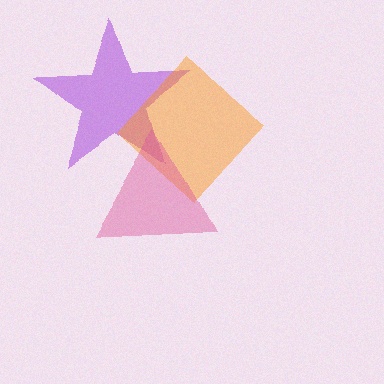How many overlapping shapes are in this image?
There are 3 overlapping shapes in the image.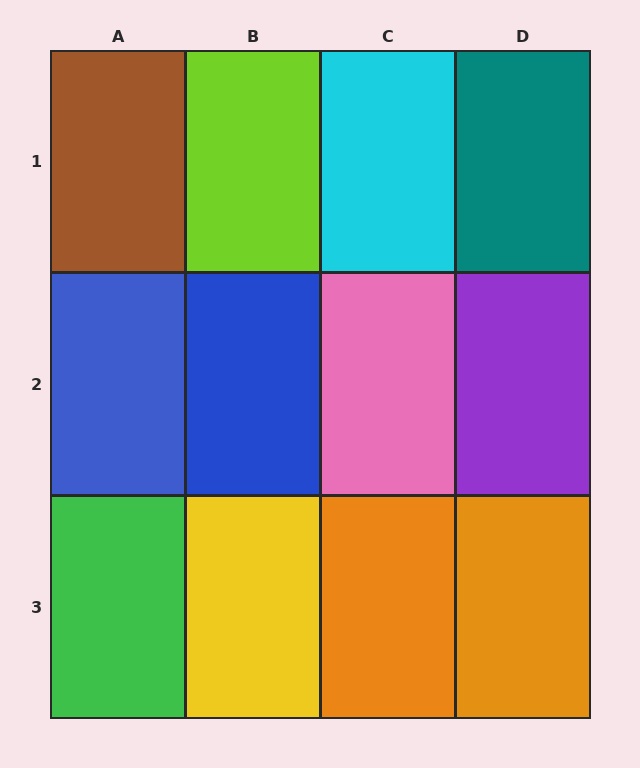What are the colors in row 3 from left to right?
Green, yellow, orange, orange.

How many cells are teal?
1 cell is teal.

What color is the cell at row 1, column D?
Teal.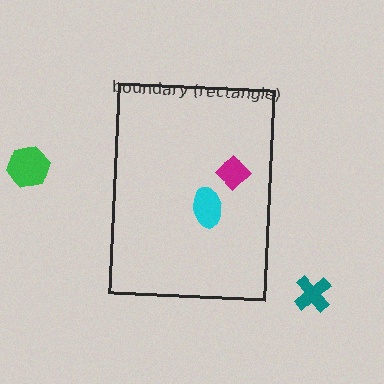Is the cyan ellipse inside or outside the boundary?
Inside.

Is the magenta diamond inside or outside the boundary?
Inside.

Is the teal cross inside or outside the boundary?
Outside.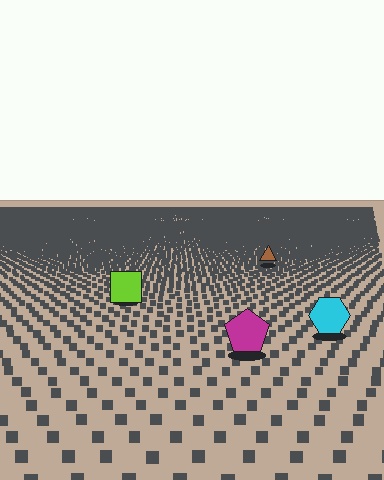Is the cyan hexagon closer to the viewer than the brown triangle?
Yes. The cyan hexagon is closer — you can tell from the texture gradient: the ground texture is coarser near it.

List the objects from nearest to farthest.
From nearest to farthest: the magenta pentagon, the cyan hexagon, the lime square, the brown triangle.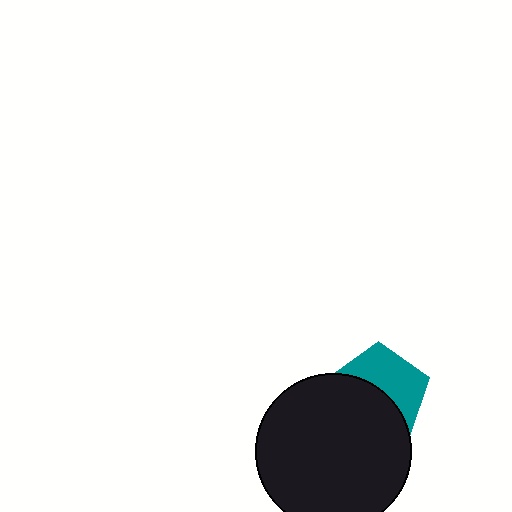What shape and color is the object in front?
The object in front is a black circle.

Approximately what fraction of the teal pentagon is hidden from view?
Roughly 52% of the teal pentagon is hidden behind the black circle.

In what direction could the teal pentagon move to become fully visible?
The teal pentagon could move up. That would shift it out from behind the black circle entirely.